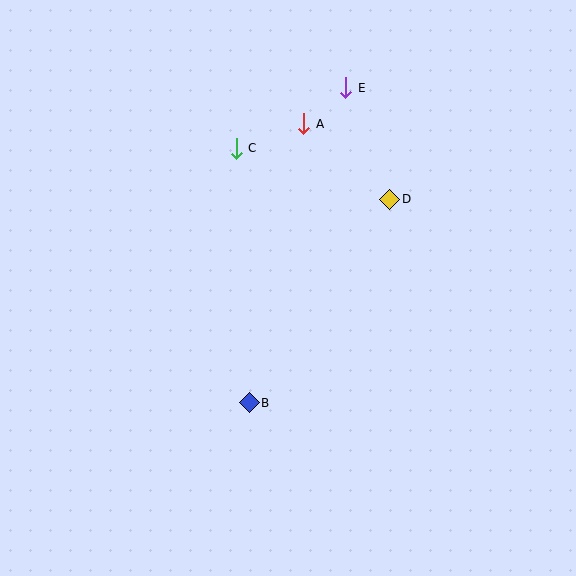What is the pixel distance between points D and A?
The distance between D and A is 115 pixels.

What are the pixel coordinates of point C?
Point C is at (236, 148).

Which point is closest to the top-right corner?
Point E is closest to the top-right corner.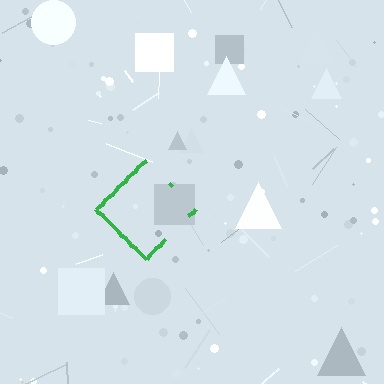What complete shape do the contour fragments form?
The contour fragments form a diamond.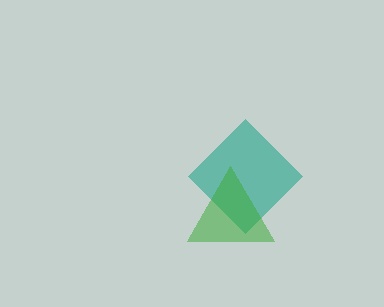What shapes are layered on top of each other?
The layered shapes are: a teal diamond, a green triangle.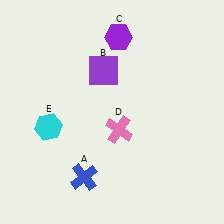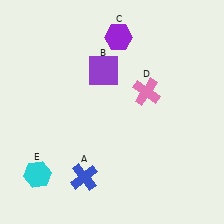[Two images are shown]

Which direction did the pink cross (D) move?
The pink cross (D) moved up.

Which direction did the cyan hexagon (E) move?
The cyan hexagon (E) moved down.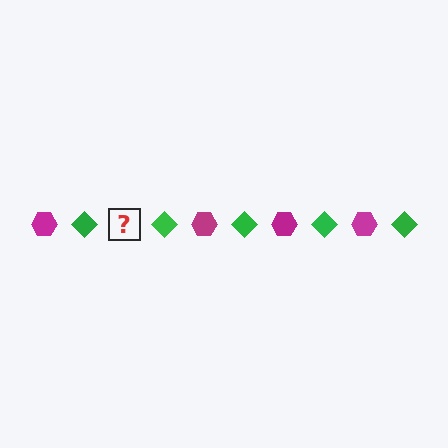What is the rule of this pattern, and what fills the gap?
The rule is that the pattern alternates between magenta hexagon and green diamond. The gap should be filled with a magenta hexagon.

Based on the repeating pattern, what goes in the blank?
The blank should be a magenta hexagon.